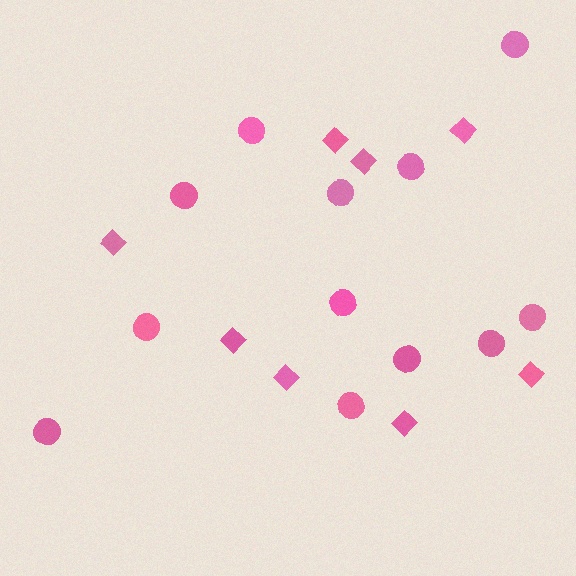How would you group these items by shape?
There are 2 groups: one group of diamonds (8) and one group of circles (12).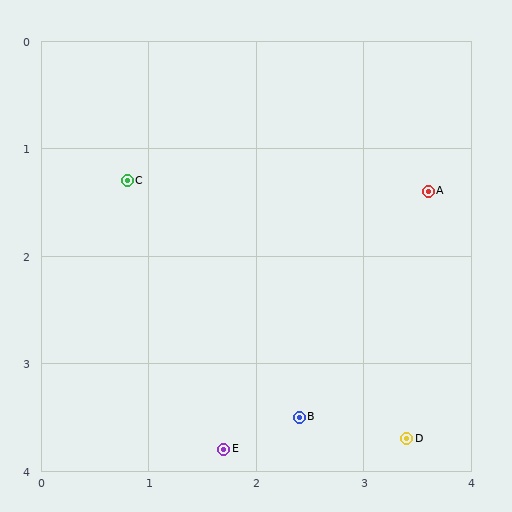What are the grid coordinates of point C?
Point C is at approximately (0.8, 1.3).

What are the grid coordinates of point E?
Point E is at approximately (1.7, 3.8).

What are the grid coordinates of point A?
Point A is at approximately (3.6, 1.4).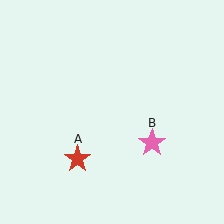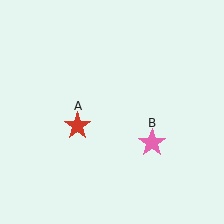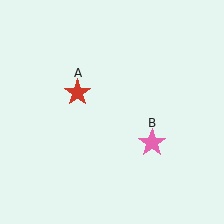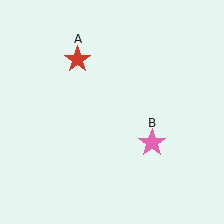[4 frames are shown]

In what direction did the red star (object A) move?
The red star (object A) moved up.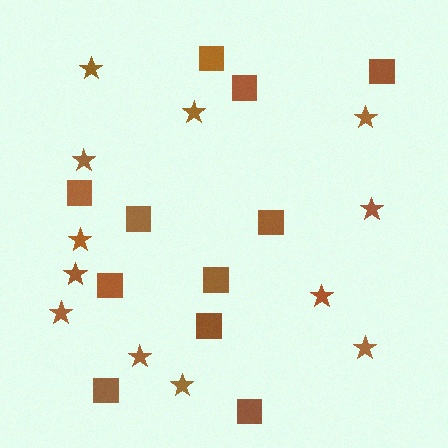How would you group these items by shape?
There are 2 groups: one group of stars (12) and one group of squares (11).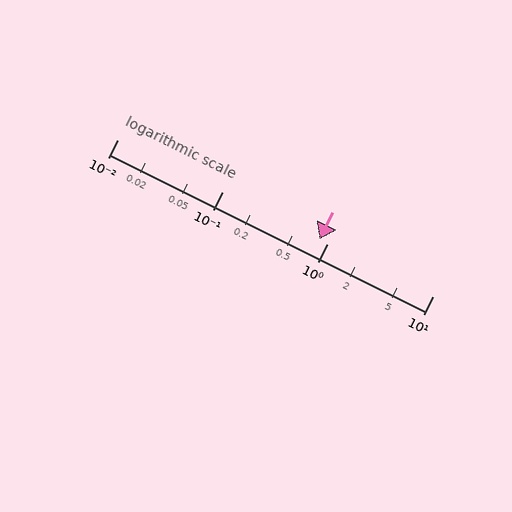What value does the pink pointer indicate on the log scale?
The pointer indicates approximately 0.83.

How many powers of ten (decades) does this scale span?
The scale spans 3 decades, from 0.01 to 10.